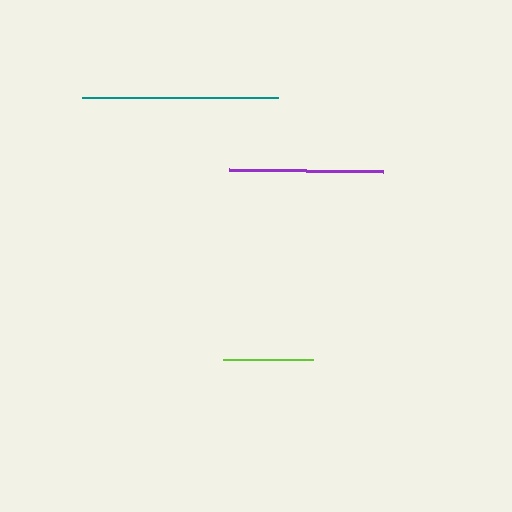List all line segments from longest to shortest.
From longest to shortest: teal, purple, lime.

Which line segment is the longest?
The teal line is the longest at approximately 195 pixels.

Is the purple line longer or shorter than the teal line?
The teal line is longer than the purple line.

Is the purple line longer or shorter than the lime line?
The purple line is longer than the lime line.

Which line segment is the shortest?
The lime line is the shortest at approximately 90 pixels.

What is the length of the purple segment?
The purple segment is approximately 155 pixels long.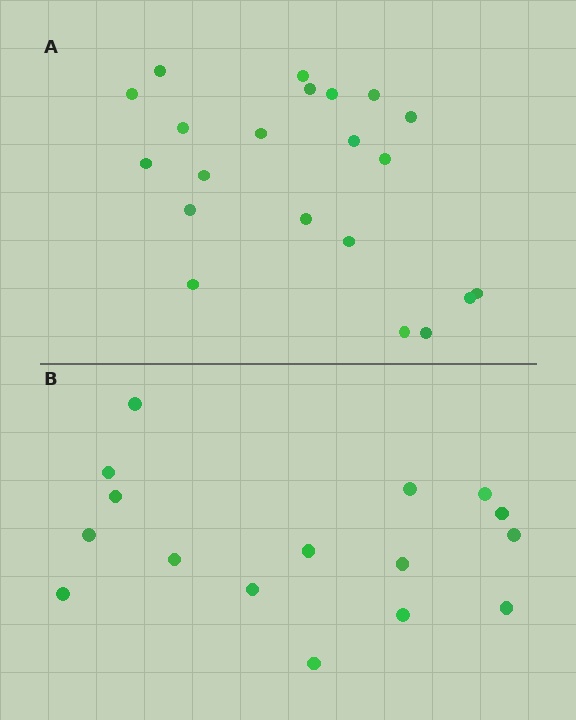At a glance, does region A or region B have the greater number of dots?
Region A (the top region) has more dots.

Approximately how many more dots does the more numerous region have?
Region A has about 5 more dots than region B.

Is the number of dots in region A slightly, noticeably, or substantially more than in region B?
Region A has noticeably more, but not dramatically so. The ratio is roughly 1.3 to 1.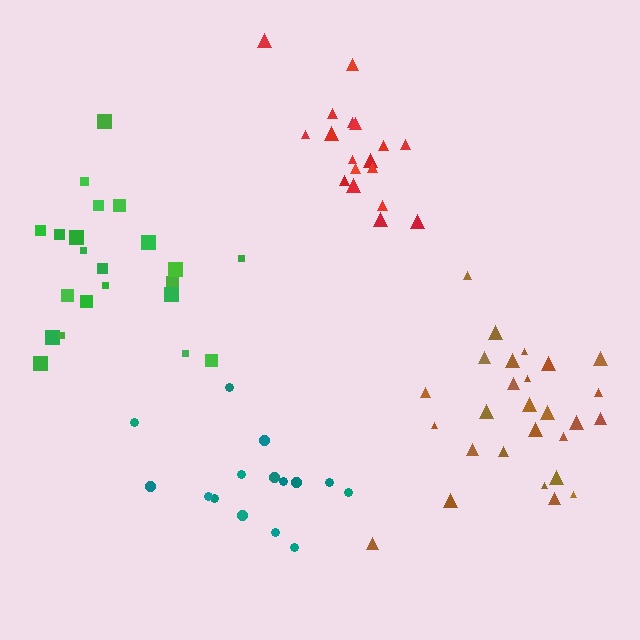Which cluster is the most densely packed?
Teal.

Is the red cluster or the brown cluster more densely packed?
Brown.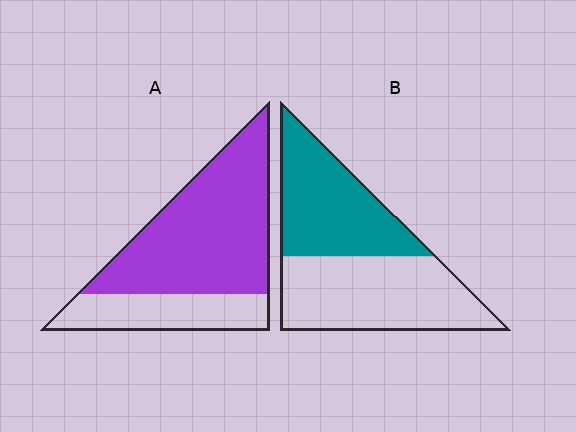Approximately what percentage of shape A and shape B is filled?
A is approximately 70% and B is approximately 45%.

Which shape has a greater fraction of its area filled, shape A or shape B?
Shape A.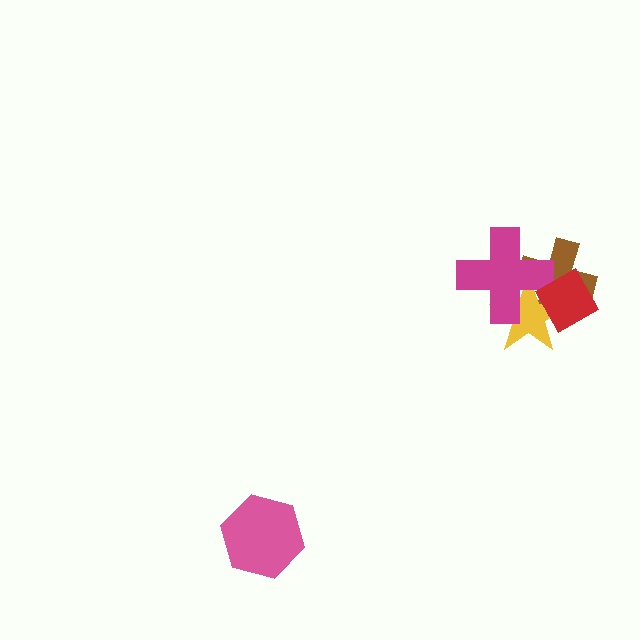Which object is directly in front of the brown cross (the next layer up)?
The yellow star is directly in front of the brown cross.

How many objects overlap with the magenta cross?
3 objects overlap with the magenta cross.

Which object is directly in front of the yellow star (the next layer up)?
The magenta cross is directly in front of the yellow star.